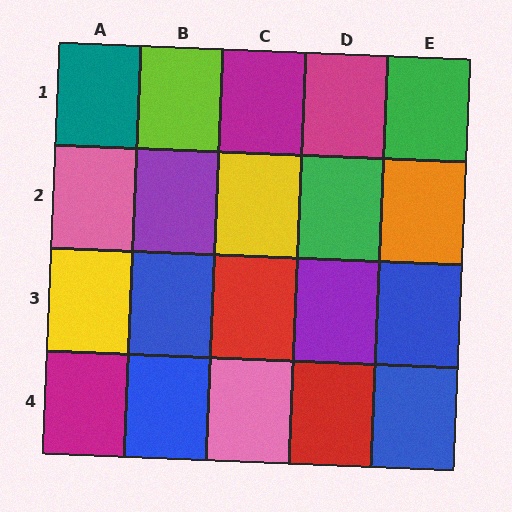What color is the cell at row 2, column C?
Yellow.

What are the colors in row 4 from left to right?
Magenta, blue, pink, red, blue.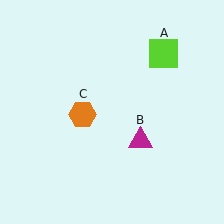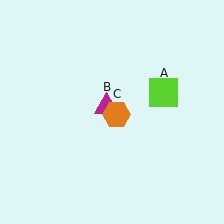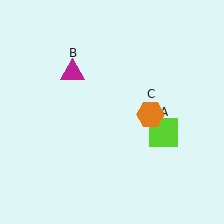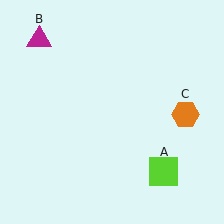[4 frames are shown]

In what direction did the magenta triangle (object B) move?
The magenta triangle (object B) moved up and to the left.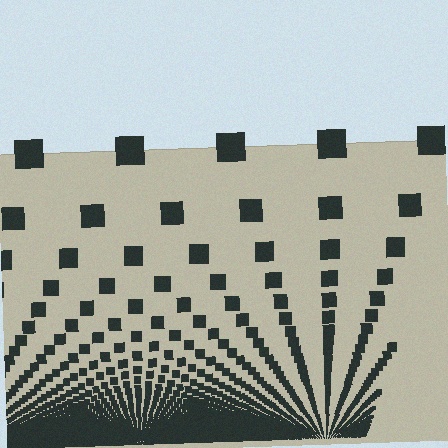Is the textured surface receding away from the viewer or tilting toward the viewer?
The surface appears to tilt toward the viewer. Texture elements get larger and sparser toward the top.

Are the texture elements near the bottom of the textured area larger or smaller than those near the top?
Smaller. The gradient is inverted — elements near the bottom are smaller and denser.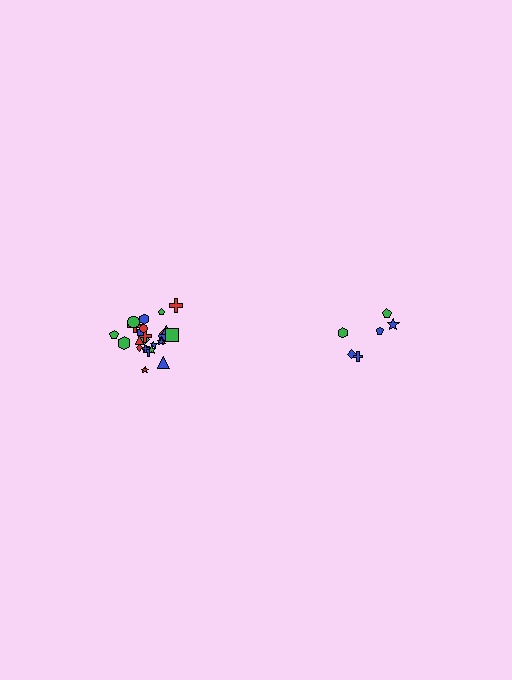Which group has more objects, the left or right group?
The left group.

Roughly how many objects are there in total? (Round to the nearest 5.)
Roughly 30 objects in total.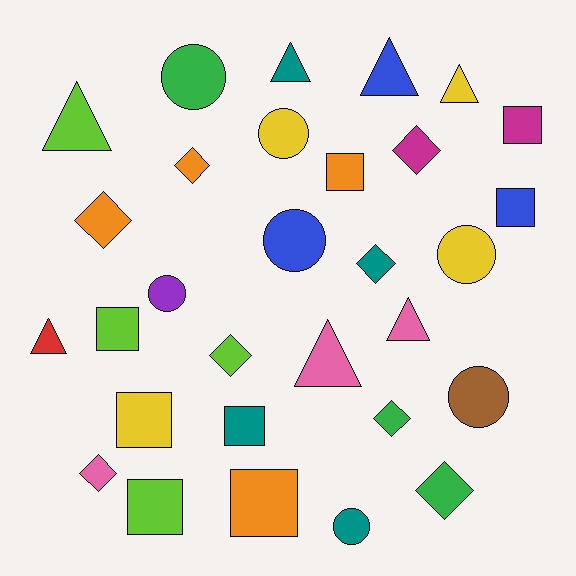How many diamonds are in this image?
There are 8 diamonds.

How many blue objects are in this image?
There are 3 blue objects.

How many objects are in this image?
There are 30 objects.